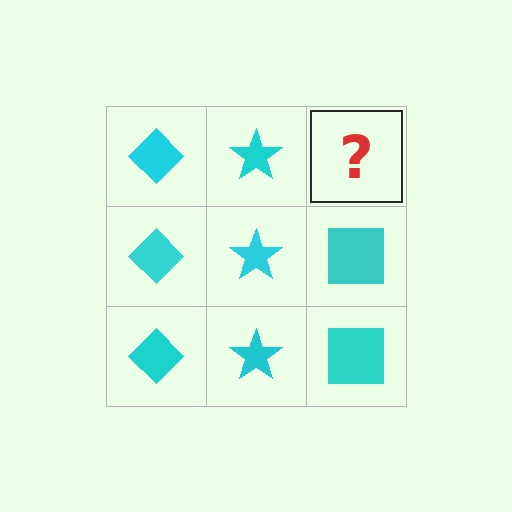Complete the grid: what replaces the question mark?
The question mark should be replaced with a cyan square.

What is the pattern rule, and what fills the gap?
The rule is that each column has a consistent shape. The gap should be filled with a cyan square.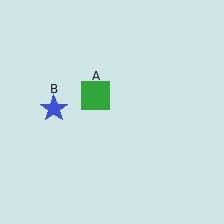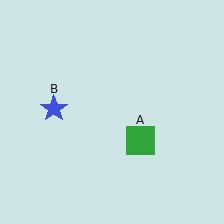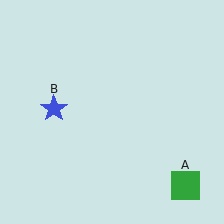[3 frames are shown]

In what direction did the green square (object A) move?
The green square (object A) moved down and to the right.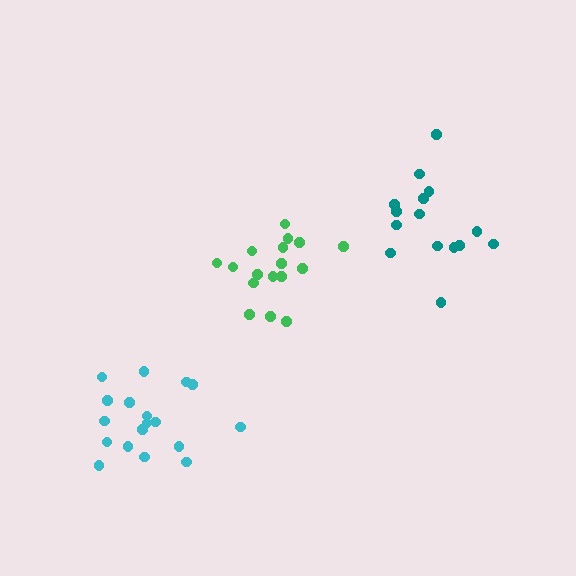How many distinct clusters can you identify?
There are 3 distinct clusters.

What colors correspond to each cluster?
The clusters are colored: cyan, green, teal.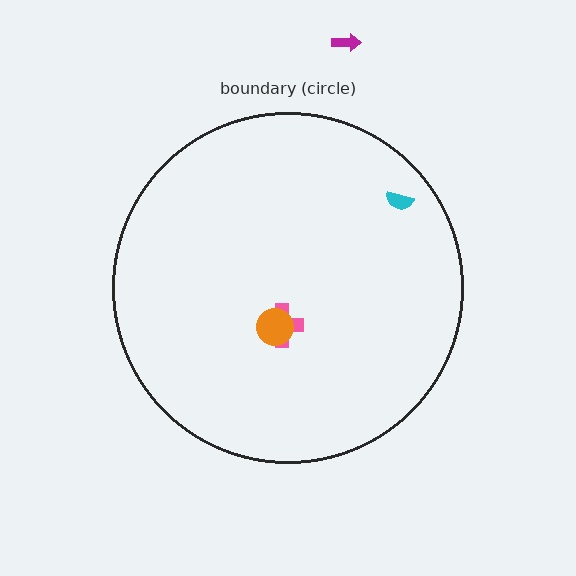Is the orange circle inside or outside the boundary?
Inside.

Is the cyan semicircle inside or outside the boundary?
Inside.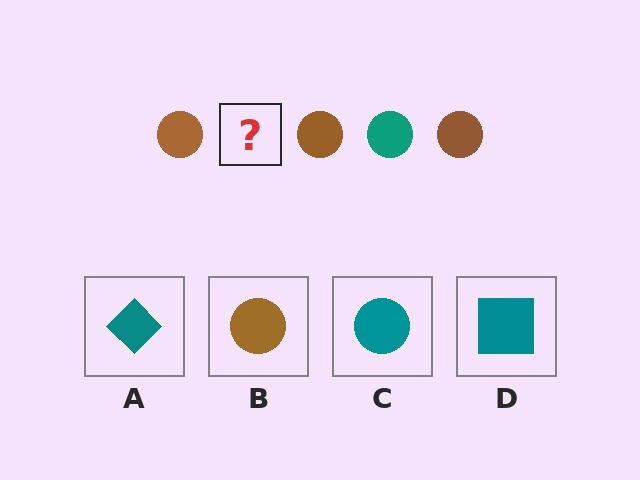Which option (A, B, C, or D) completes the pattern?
C.